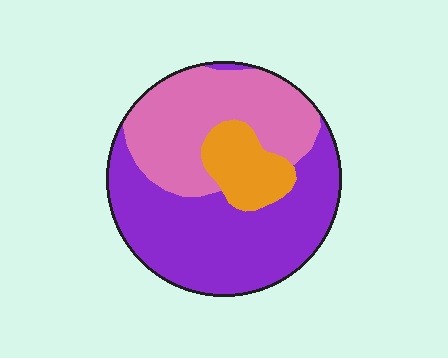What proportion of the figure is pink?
Pink takes up about three eighths (3/8) of the figure.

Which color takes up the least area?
Orange, at roughly 15%.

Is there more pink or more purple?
Purple.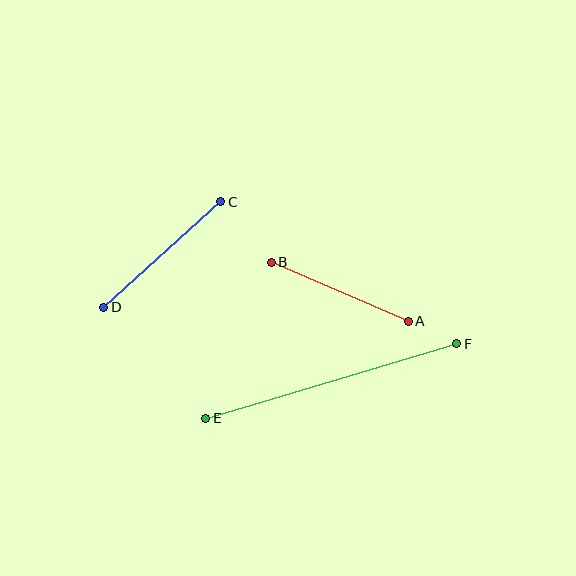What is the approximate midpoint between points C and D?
The midpoint is at approximately (162, 255) pixels.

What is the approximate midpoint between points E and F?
The midpoint is at approximately (331, 381) pixels.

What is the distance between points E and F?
The distance is approximately 261 pixels.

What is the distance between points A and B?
The distance is approximately 149 pixels.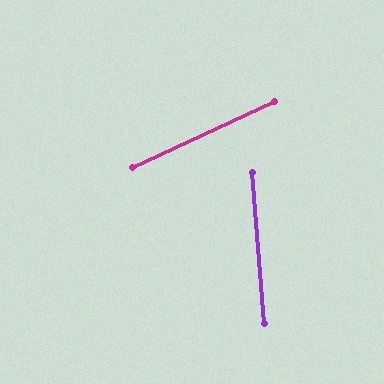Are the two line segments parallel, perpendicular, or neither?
Neither parallel nor perpendicular — they differ by about 70°.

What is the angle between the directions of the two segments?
Approximately 70 degrees.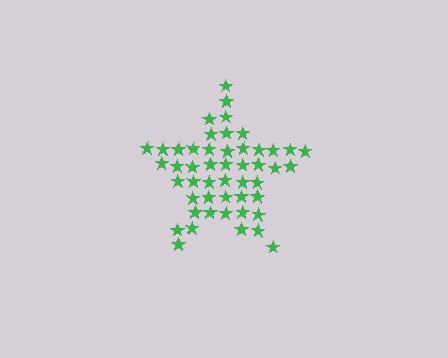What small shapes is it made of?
It is made of small stars.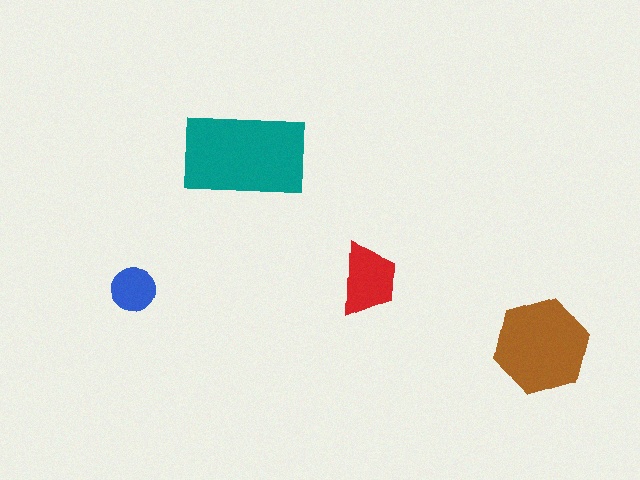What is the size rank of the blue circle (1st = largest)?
4th.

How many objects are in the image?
There are 4 objects in the image.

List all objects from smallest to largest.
The blue circle, the red trapezoid, the brown hexagon, the teal rectangle.